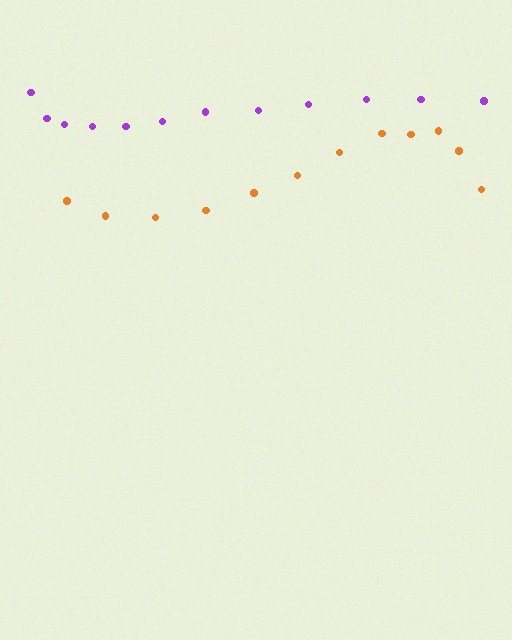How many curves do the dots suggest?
There are 2 distinct paths.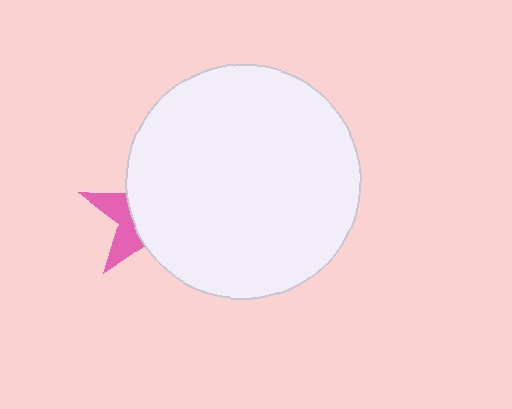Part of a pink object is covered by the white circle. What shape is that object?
It is a star.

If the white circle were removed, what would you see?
You would see the complete pink star.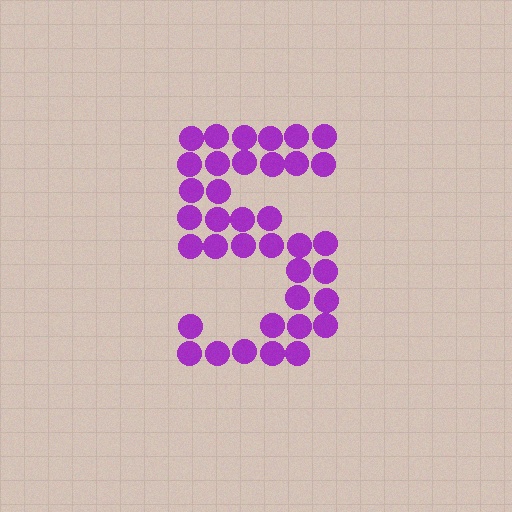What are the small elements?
The small elements are circles.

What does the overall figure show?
The overall figure shows the digit 5.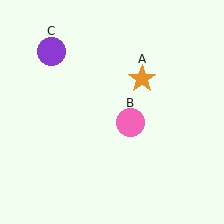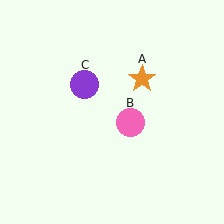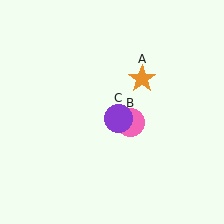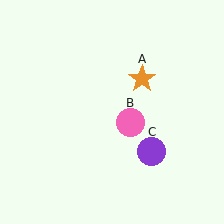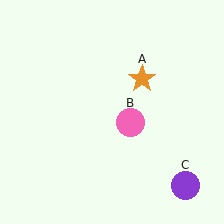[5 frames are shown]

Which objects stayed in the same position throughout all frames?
Orange star (object A) and pink circle (object B) remained stationary.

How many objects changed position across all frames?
1 object changed position: purple circle (object C).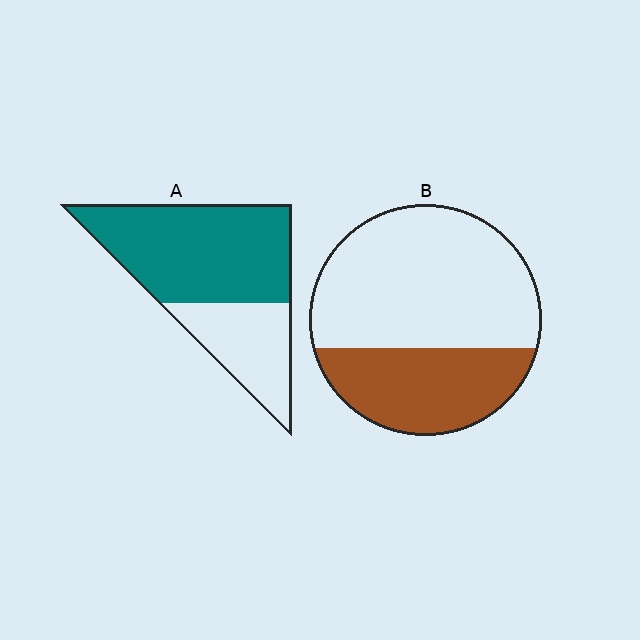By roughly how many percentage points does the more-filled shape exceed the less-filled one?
By roughly 30 percentage points (A over B).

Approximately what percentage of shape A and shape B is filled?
A is approximately 65% and B is approximately 35%.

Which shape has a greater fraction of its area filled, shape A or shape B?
Shape A.